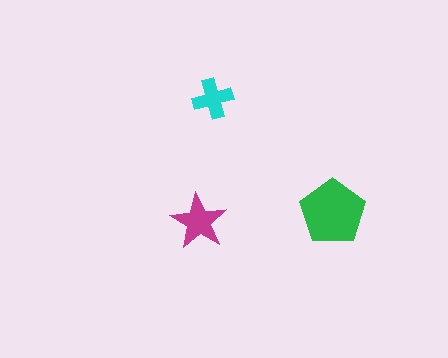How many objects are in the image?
There are 3 objects in the image.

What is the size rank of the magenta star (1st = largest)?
2nd.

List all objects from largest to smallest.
The green pentagon, the magenta star, the cyan cross.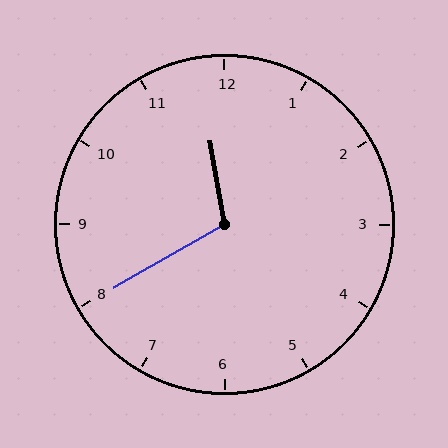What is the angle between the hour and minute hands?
Approximately 110 degrees.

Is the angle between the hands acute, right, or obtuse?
It is obtuse.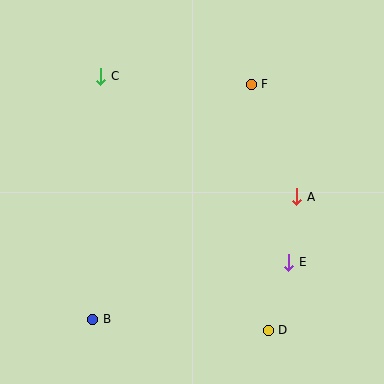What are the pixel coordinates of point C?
Point C is at (101, 76).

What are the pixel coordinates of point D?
Point D is at (268, 330).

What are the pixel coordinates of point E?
Point E is at (289, 262).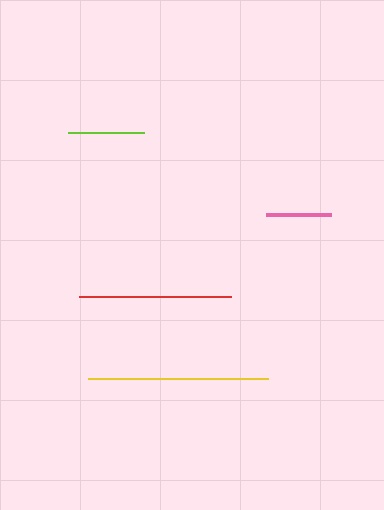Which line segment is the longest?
The yellow line is the longest at approximately 180 pixels.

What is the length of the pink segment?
The pink segment is approximately 65 pixels long.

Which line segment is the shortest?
The pink line is the shortest at approximately 65 pixels.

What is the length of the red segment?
The red segment is approximately 152 pixels long.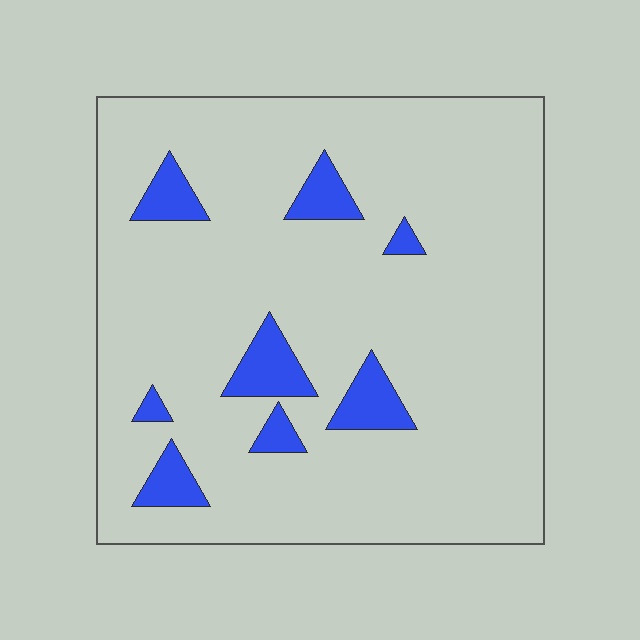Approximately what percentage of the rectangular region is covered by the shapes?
Approximately 10%.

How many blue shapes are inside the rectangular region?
8.